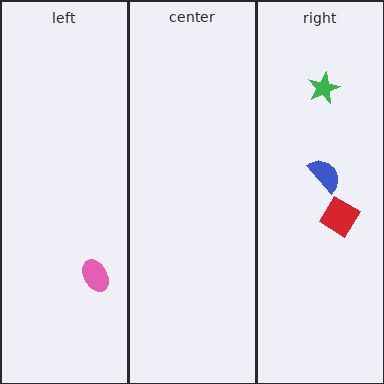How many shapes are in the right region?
3.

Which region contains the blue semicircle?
The right region.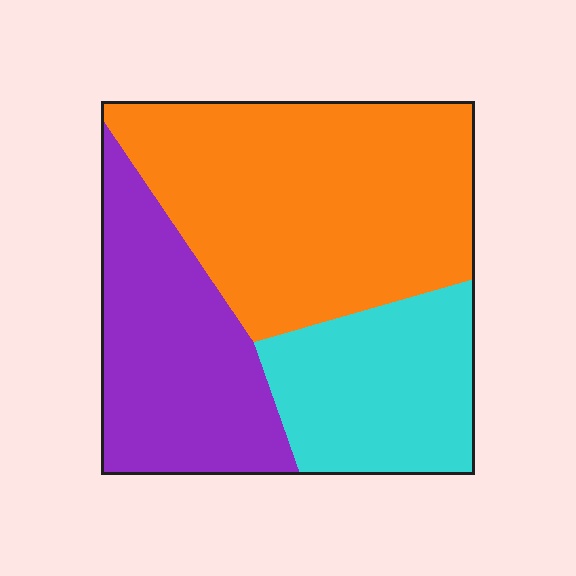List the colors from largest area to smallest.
From largest to smallest: orange, purple, cyan.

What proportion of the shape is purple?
Purple covers 29% of the shape.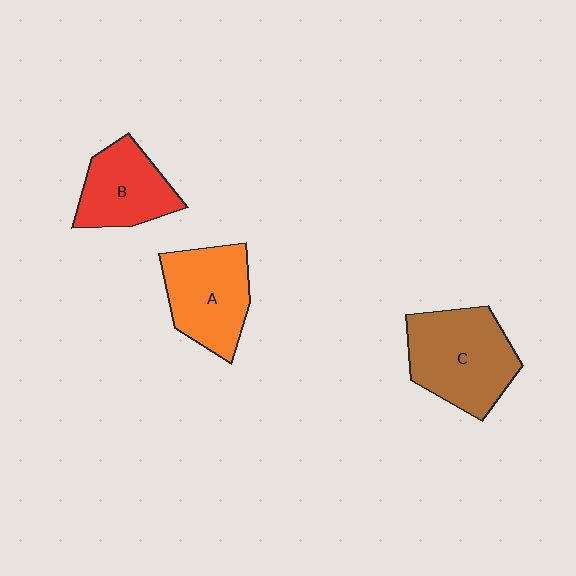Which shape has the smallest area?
Shape B (red).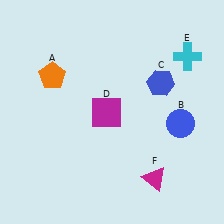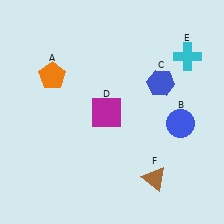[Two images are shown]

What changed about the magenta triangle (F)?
In Image 1, F is magenta. In Image 2, it changed to brown.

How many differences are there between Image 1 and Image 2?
There is 1 difference between the two images.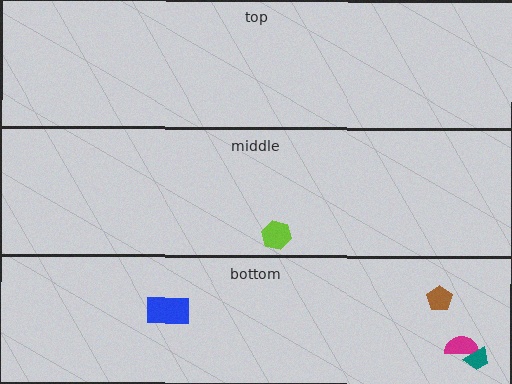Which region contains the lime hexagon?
The middle region.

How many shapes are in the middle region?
1.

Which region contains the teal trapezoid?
The bottom region.